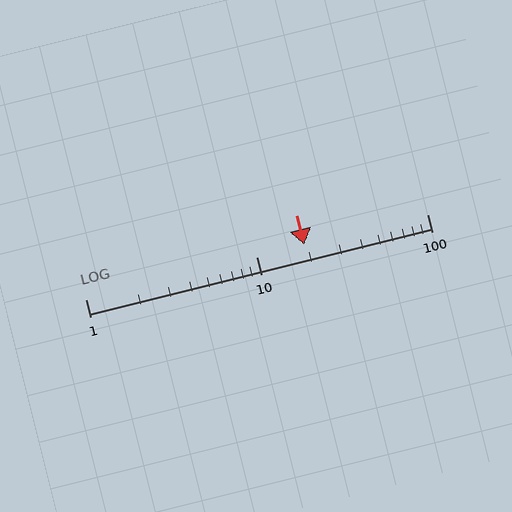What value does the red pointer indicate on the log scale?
The pointer indicates approximately 19.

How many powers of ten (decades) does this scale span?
The scale spans 2 decades, from 1 to 100.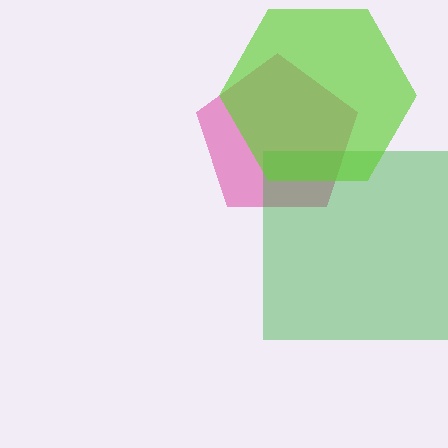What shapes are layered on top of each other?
The layered shapes are: a pink pentagon, a green square, a lime hexagon.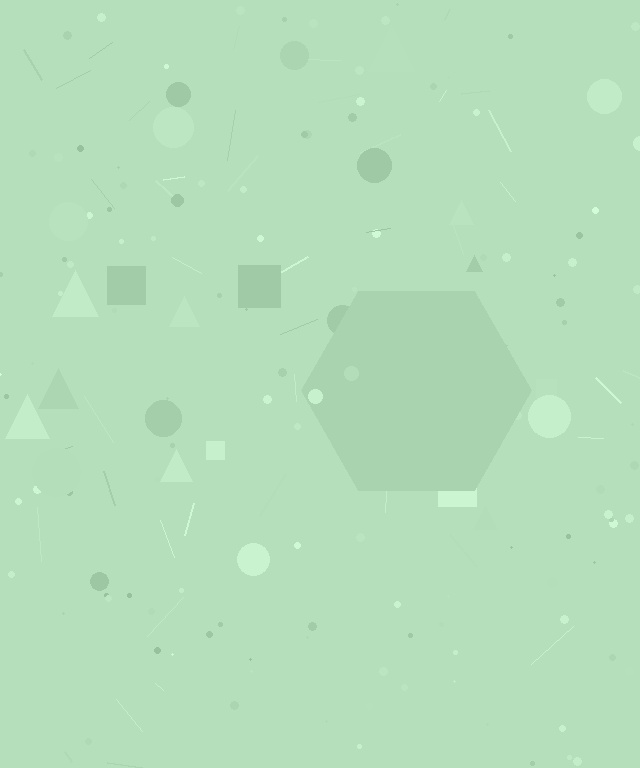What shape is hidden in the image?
A hexagon is hidden in the image.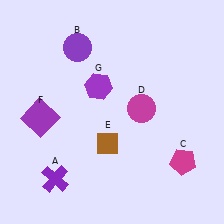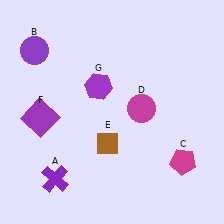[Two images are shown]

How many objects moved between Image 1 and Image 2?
1 object moved between the two images.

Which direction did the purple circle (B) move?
The purple circle (B) moved left.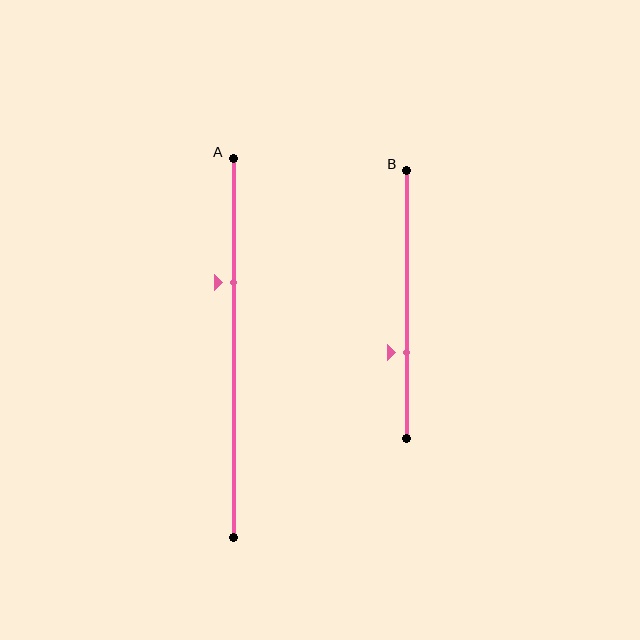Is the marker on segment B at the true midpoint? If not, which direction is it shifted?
No, the marker on segment B is shifted downward by about 18% of the segment length.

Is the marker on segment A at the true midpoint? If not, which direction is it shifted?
No, the marker on segment A is shifted upward by about 17% of the segment length.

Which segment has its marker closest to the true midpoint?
Segment A has its marker closest to the true midpoint.